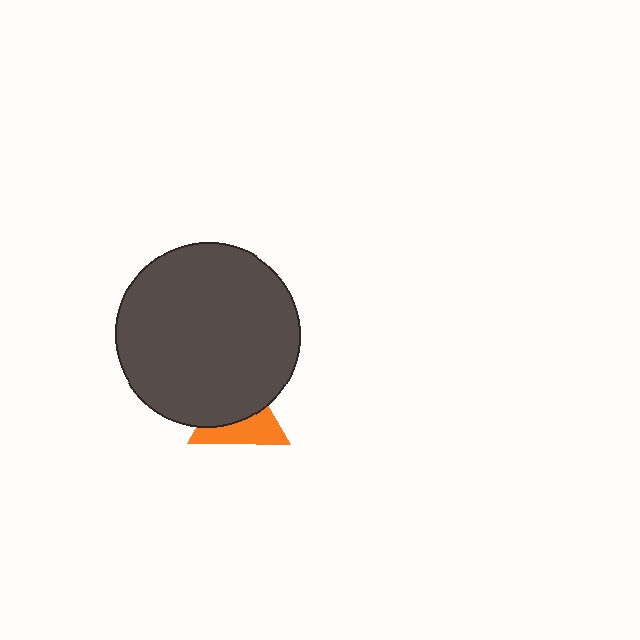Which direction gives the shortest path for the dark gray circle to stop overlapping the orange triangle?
Moving up gives the shortest separation.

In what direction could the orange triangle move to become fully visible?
The orange triangle could move down. That would shift it out from behind the dark gray circle entirely.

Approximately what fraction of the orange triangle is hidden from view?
Roughly 54% of the orange triangle is hidden behind the dark gray circle.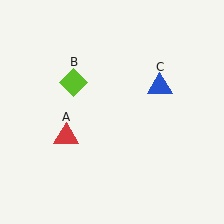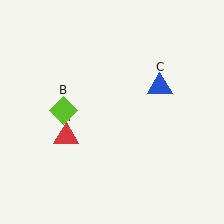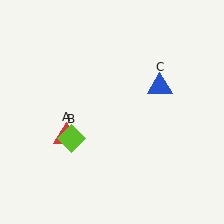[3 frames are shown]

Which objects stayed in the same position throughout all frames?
Red triangle (object A) and blue triangle (object C) remained stationary.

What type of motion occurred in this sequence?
The lime diamond (object B) rotated counterclockwise around the center of the scene.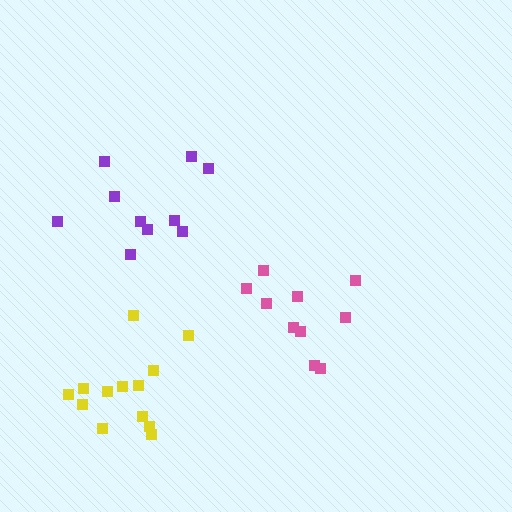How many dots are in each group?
Group 1: 10 dots, Group 2: 13 dots, Group 3: 10 dots (33 total).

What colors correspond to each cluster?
The clusters are colored: purple, yellow, pink.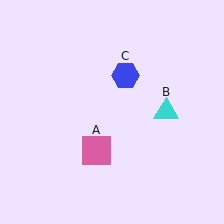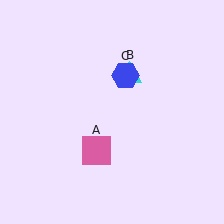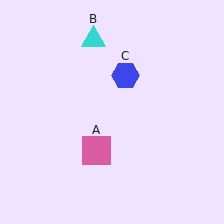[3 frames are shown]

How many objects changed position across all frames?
1 object changed position: cyan triangle (object B).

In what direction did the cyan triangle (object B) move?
The cyan triangle (object B) moved up and to the left.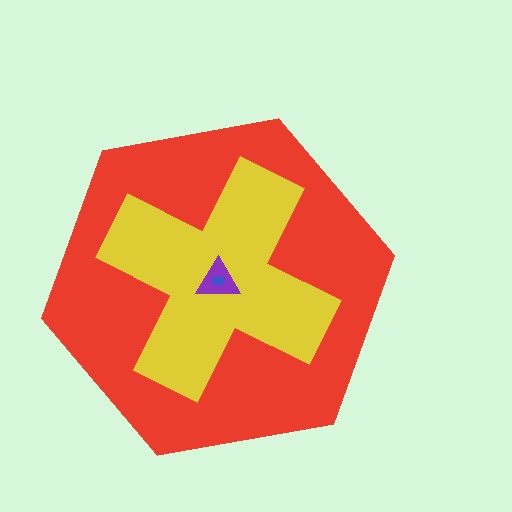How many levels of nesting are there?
4.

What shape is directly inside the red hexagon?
The yellow cross.